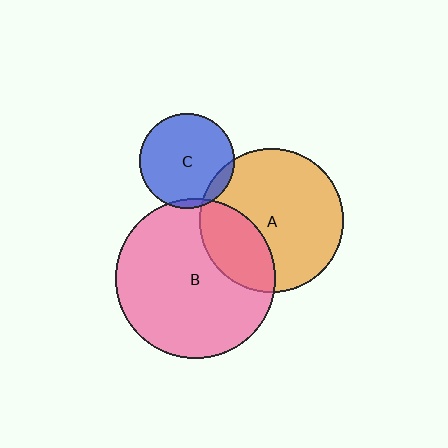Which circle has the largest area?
Circle B (pink).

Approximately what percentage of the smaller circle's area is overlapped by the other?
Approximately 30%.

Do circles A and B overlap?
Yes.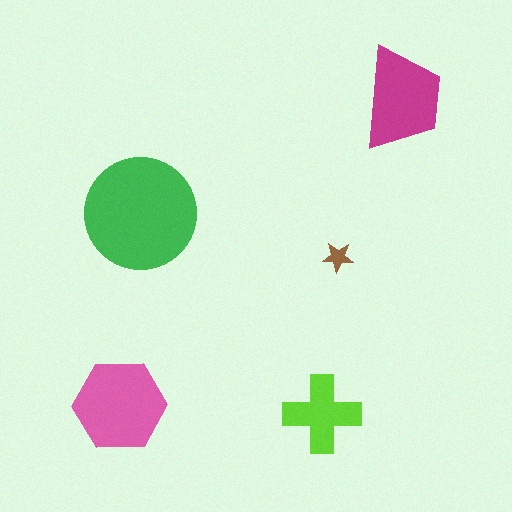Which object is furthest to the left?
The pink hexagon is leftmost.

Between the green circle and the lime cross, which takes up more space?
The green circle.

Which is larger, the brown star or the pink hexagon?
The pink hexagon.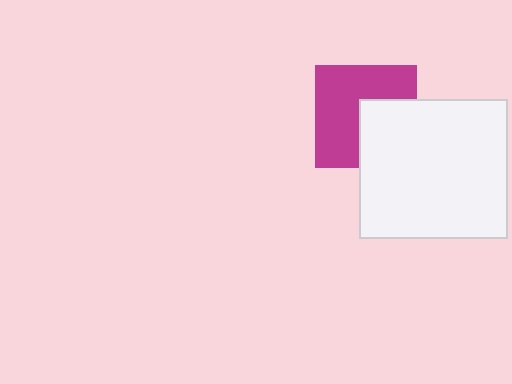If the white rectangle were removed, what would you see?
You would see the complete magenta square.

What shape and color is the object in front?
The object in front is a white rectangle.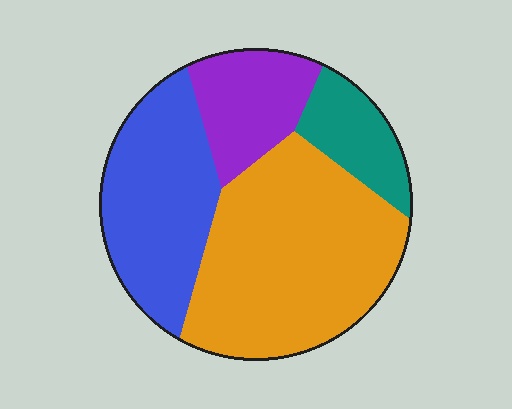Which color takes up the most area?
Orange, at roughly 45%.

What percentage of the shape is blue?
Blue covers 28% of the shape.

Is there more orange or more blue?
Orange.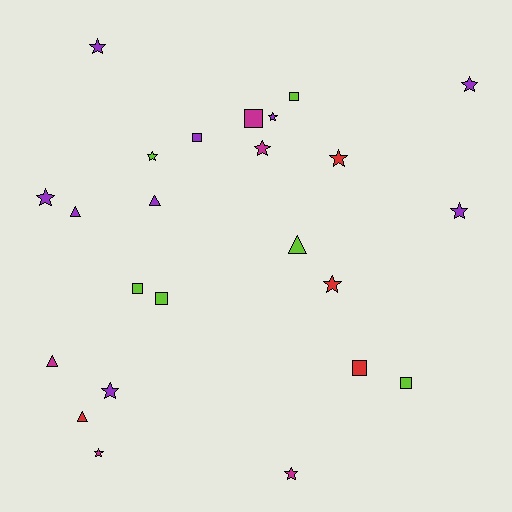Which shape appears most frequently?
Star, with 12 objects.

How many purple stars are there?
There are 6 purple stars.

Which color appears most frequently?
Purple, with 9 objects.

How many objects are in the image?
There are 24 objects.